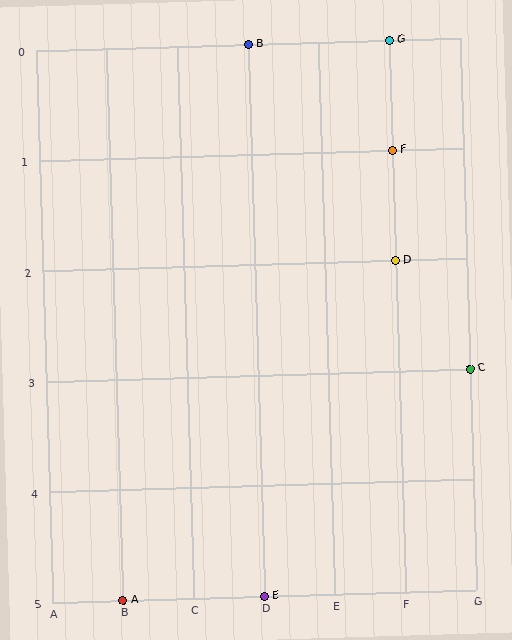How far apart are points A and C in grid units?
Points A and C are 5 columns and 2 rows apart (about 5.4 grid units diagonally).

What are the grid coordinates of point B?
Point B is at grid coordinates (D, 0).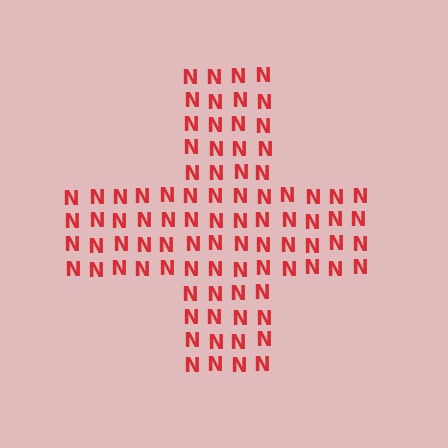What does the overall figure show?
The overall figure shows a cross.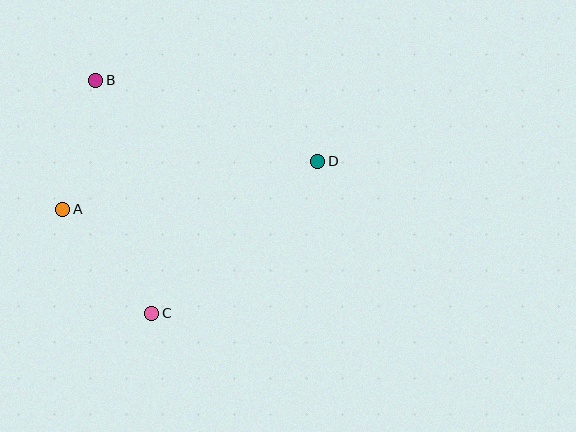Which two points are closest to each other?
Points A and B are closest to each other.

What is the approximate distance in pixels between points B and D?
The distance between B and D is approximately 237 pixels.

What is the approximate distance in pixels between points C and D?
The distance between C and D is approximately 225 pixels.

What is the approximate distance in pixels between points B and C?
The distance between B and C is approximately 240 pixels.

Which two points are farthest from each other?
Points A and D are farthest from each other.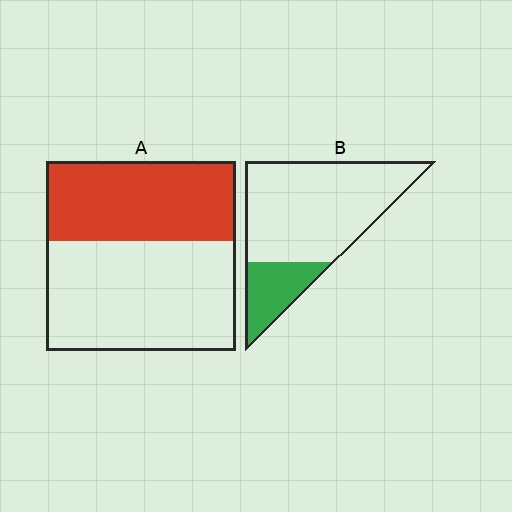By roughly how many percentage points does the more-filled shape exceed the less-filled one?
By roughly 20 percentage points (A over B).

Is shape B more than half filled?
No.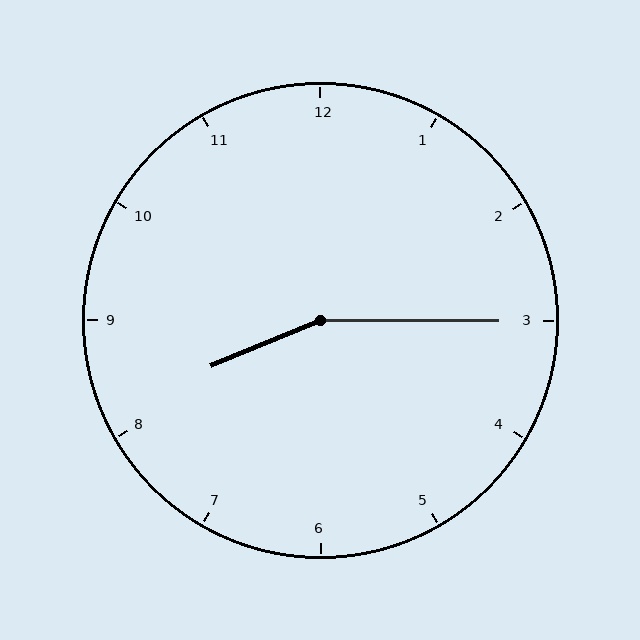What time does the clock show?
8:15.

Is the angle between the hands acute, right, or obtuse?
It is obtuse.